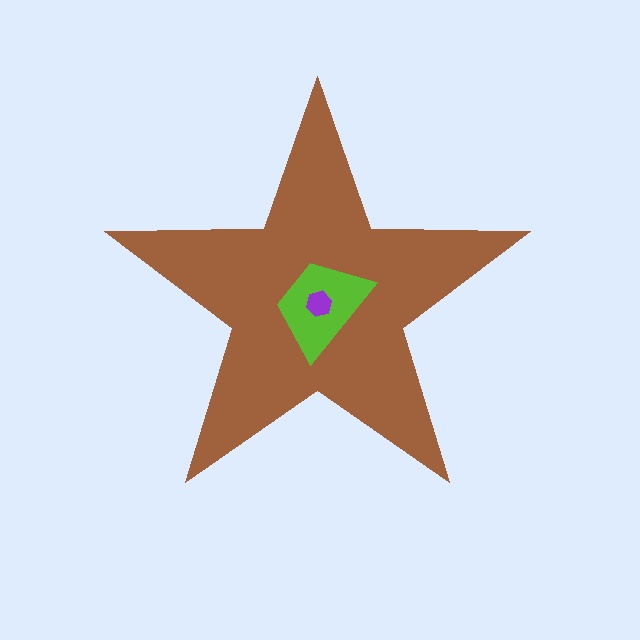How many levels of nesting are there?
3.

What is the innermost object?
The purple hexagon.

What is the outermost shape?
The brown star.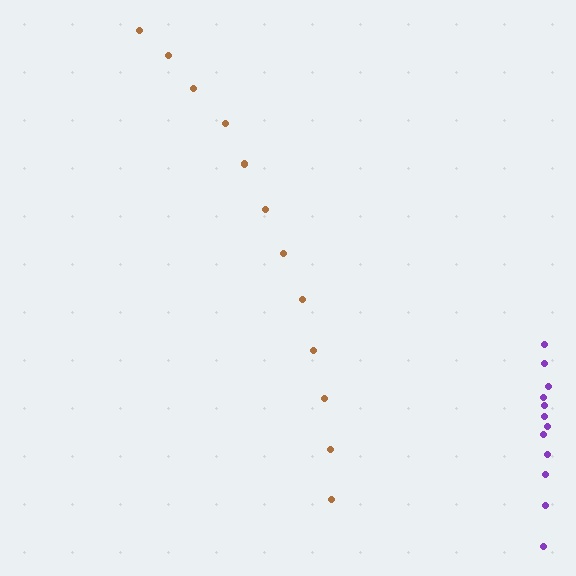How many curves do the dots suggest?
There are 2 distinct paths.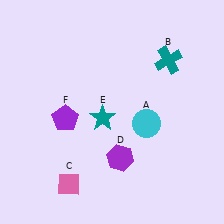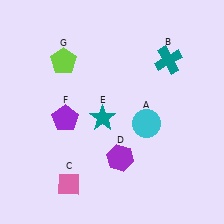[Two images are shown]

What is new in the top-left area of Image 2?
A lime pentagon (G) was added in the top-left area of Image 2.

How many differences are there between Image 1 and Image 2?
There is 1 difference between the two images.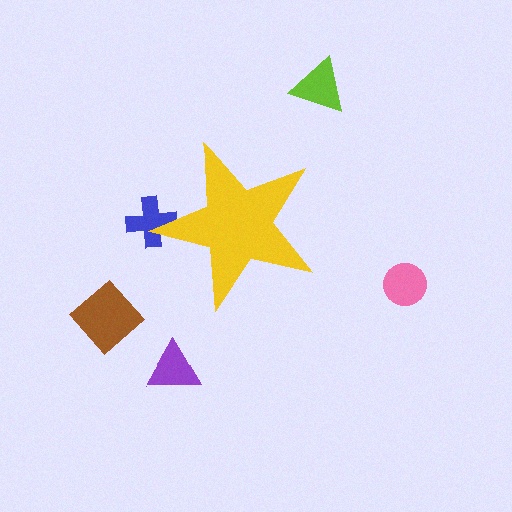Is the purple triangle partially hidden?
No, the purple triangle is fully visible.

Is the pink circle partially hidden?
No, the pink circle is fully visible.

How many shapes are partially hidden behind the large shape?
1 shape is partially hidden.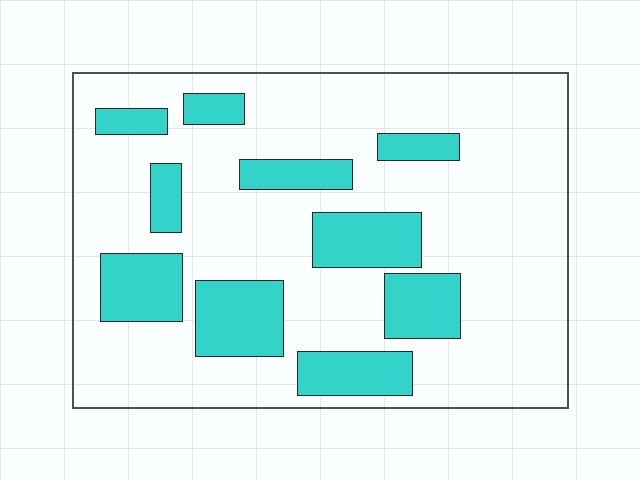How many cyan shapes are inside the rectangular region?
10.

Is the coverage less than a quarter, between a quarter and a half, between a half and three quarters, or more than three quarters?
Less than a quarter.